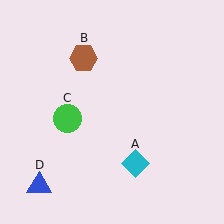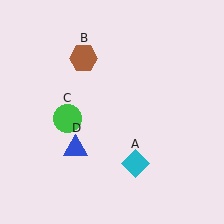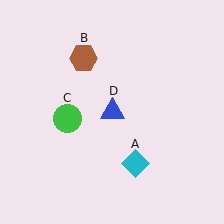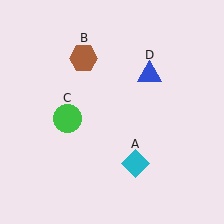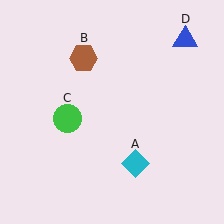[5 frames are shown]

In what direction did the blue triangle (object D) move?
The blue triangle (object D) moved up and to the right.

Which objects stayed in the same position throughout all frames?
Cyan diamond (object A) and brown hexagon (object B) and green circle (object C) remained stationary.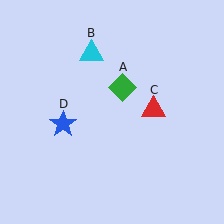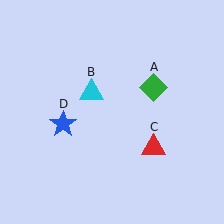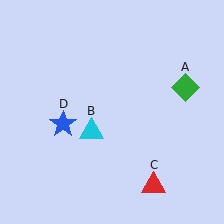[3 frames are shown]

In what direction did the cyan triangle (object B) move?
The cyan triangle (object B) moved down.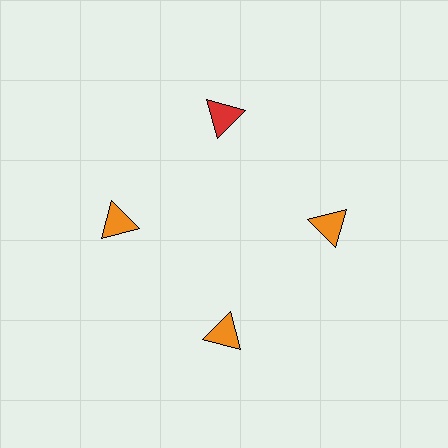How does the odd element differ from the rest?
It has a different color: red instead of orange.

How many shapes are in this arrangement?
There are 4 shapes arranged in a ring pattern.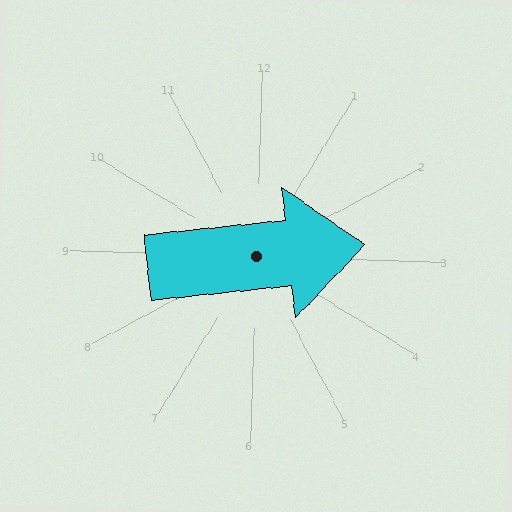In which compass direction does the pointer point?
East.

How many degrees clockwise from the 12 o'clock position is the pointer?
Approximately 82 degrees.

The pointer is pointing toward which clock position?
Roughly 3 o'clock.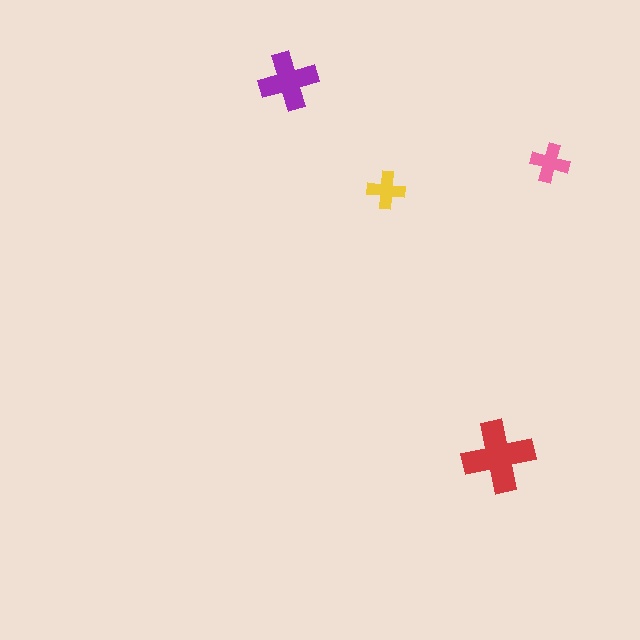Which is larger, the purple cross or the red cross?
The red one.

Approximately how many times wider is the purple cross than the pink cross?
About 1.5 times wider.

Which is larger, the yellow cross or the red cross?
The red one.